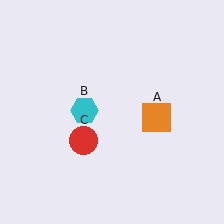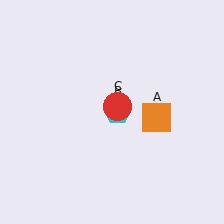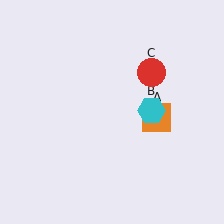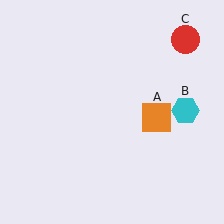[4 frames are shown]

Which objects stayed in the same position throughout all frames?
Orange square (object A) remained stationary.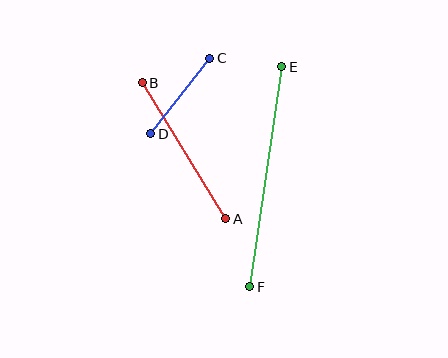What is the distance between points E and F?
The distance is approximately 222 pixels.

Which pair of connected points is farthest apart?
Points E and F are farthest apart.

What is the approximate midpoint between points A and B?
The midpoint is at approximately (184, 151) pixels.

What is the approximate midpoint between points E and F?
The midpoint is at approximately (266, 177) pixels.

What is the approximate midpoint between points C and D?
The midpoint is at approximately (180, 96) pixels.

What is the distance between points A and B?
The distance is approximately 160 pixels.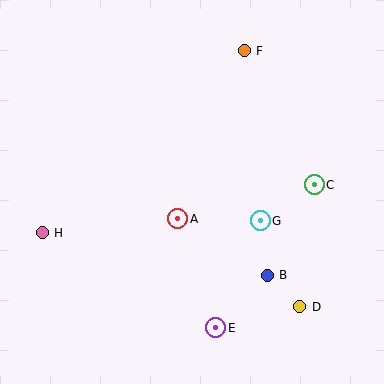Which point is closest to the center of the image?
Point A at (178, 219) is closest to the center.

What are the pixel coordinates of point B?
Point B is at (267, 275).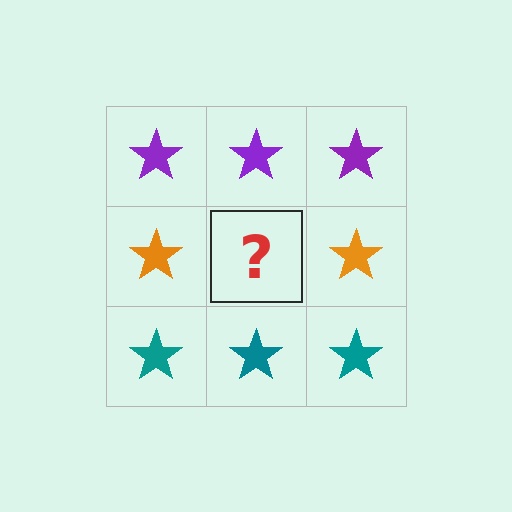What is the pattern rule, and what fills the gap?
The rule is that each row has a consistent color. The gap should be filled with an orange star.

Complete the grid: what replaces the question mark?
The question mark should be replaced with an orange star.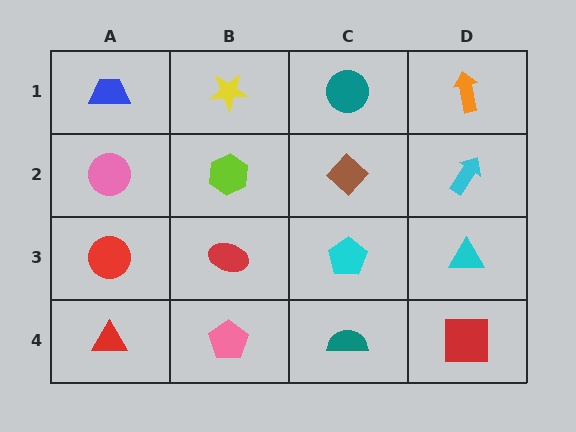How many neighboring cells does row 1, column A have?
2.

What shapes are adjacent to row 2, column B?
A yellow star (row 1, column B), a red ellipse (row 3, column B), a pink circle (row 2, column A), a brown diamond (row 2, column C).